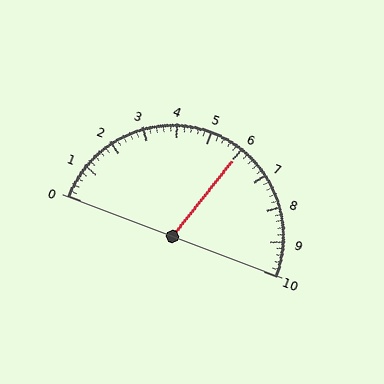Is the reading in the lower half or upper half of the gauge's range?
The reading is in the upper half of the range (0 to 10).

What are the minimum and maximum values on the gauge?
The gauge ranges from 0 to 10.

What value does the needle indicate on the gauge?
The needle indicates approximately 6.0.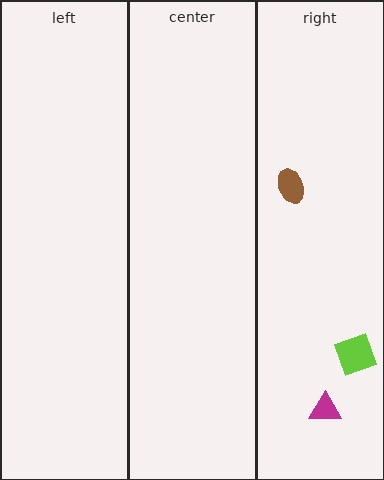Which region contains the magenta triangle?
The right region.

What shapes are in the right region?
The brown ellipse, the lime square, the magenta triangle.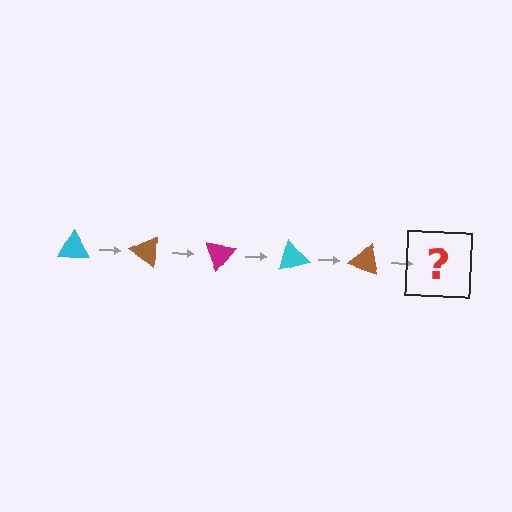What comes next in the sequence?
The next element should be a magenta triangle, rotated 175 degrees from the start.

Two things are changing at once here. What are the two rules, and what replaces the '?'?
The two rules are that it rotates 35 degrees each step and the color cycles through cyan, brown, and magenta. The '?' should be a magenta triangle, rotated 175 degrees from the start.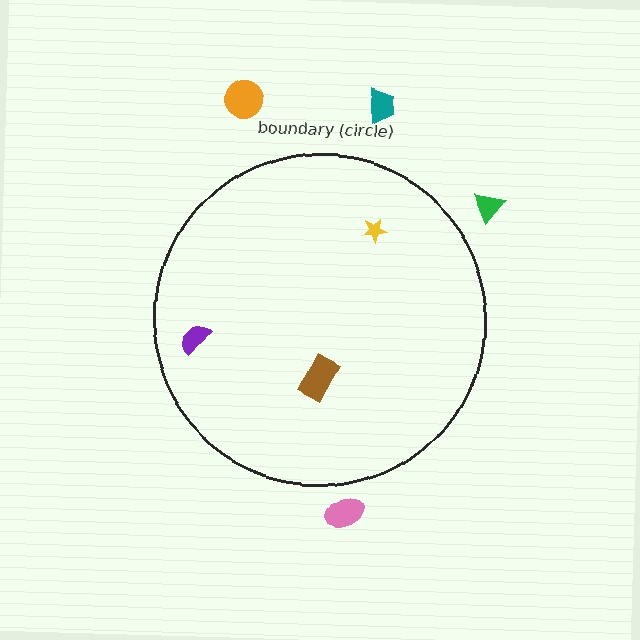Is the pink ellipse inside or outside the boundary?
Outside.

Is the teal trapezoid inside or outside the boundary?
Outside.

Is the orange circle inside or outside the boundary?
Outside.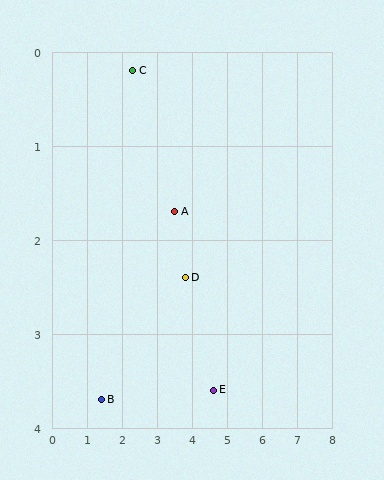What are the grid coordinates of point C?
Point C is at approximately (2.3, 0.2).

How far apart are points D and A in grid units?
Points D and A are about 0.8 grid units apart.